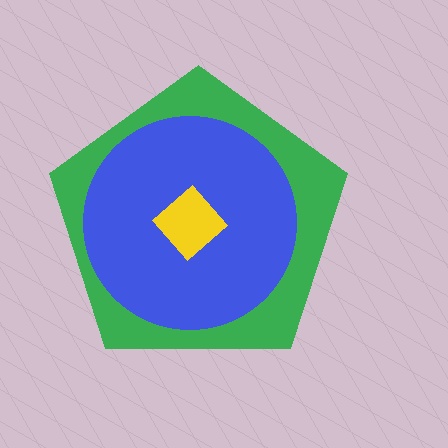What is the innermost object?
The yellow diamond.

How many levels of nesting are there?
3.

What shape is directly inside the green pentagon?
The blue circle.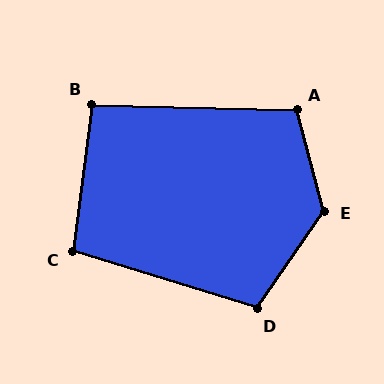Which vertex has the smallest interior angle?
B, at approximately 96 degrees.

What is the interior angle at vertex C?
Approximately 100 degrees (obtuse).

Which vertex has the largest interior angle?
E, at approximately 131 degrees.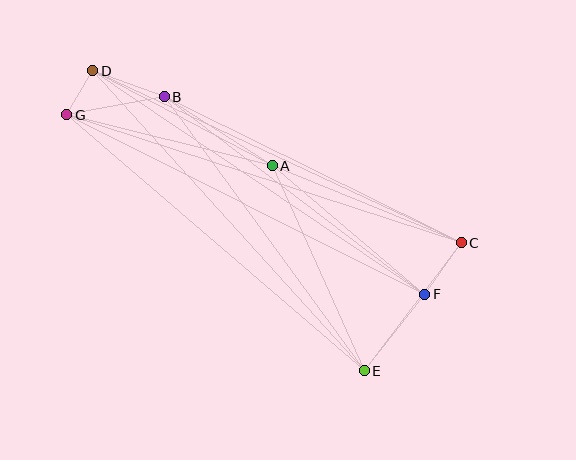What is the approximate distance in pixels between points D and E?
The distance between D and E is approximately 405 pixels.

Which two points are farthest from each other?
Points C and G are farthest from each other.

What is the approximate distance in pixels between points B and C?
The distance between B and C is approximately 331 pixels.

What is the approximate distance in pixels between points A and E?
The distance between A and E is approximately 225 pixels.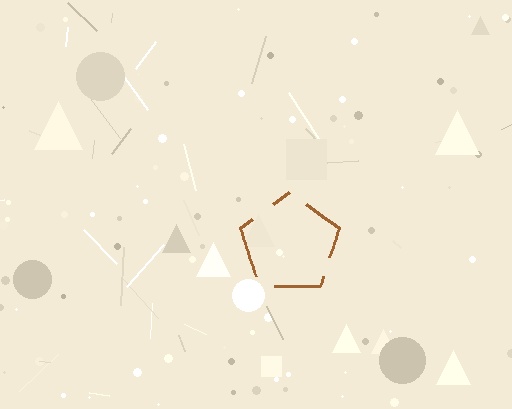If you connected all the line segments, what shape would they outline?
They would outline a pentagon.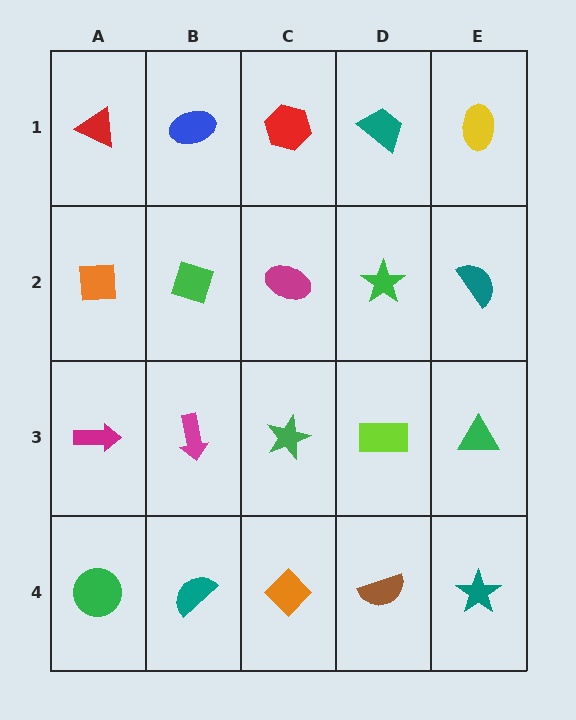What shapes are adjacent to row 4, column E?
A green triangle (row 3, column E), a brown semicircle (row 4, column D).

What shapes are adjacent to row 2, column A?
A red triangle (row 1, column A), a magenta arrow (row 3, column A), a green diamond (row 2, column B).